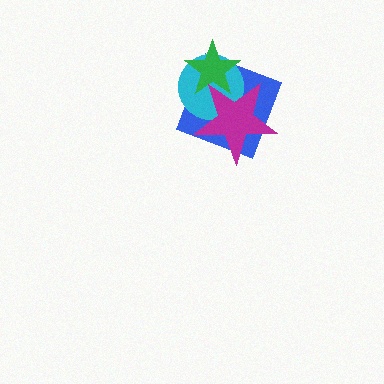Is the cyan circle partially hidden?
Yes, it is partially covered by another shape.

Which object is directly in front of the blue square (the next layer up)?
The cyan circle is directly in front of the blue square.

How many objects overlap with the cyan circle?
3 objects overlap with the cyan circle.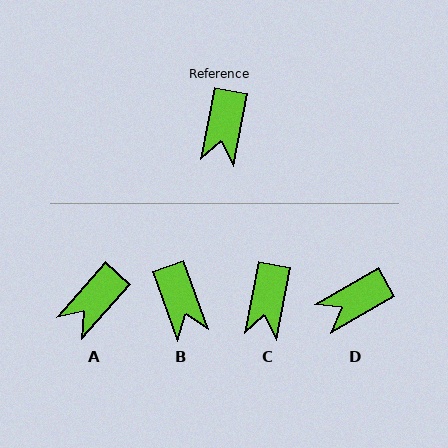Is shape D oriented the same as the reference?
No, it is off by about 50 degrees.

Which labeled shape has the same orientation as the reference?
C.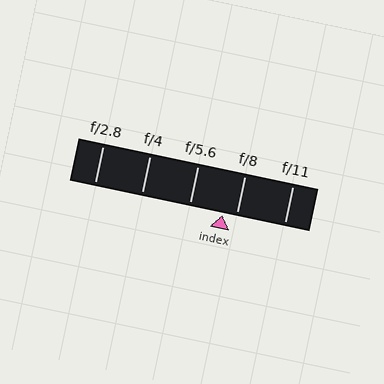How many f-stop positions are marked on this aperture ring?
There are 5 f-stop positions marked.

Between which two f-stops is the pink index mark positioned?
The index mark is between f/5.6 and f/8.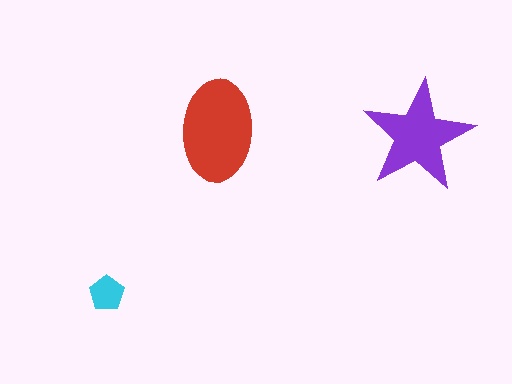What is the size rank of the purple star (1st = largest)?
2nd.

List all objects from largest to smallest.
The red ellipse, the purple star, the cyan pentagon.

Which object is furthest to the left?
The cyan pentagon is leftmost.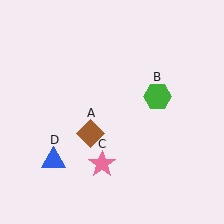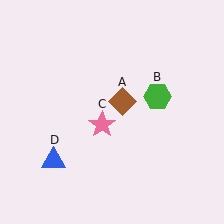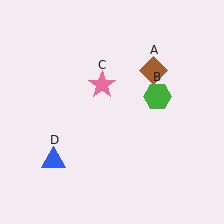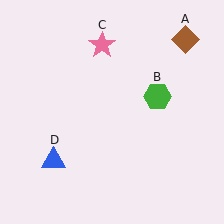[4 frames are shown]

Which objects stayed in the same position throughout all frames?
Green hexagon (object B) and blue triangle (object D) remained stationary.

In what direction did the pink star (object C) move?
The pink star (object C) moved up.